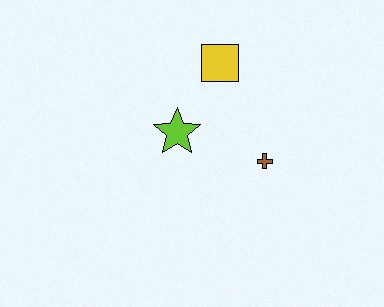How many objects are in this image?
There are 3 objects.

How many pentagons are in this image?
There are no pentagons.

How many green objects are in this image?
There are no green objects.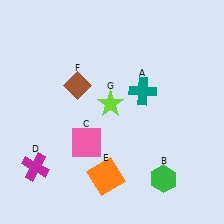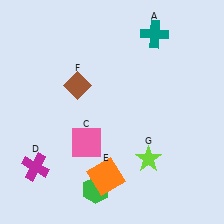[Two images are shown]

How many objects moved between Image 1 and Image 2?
3 objects moved between the two images.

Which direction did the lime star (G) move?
The lime star (G) moved down.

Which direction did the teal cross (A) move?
The teal cross (A) moved up.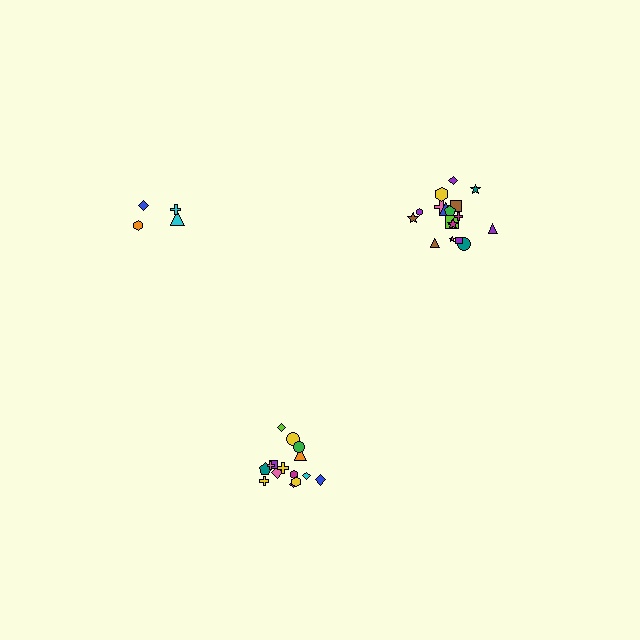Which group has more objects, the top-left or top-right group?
The top-right group.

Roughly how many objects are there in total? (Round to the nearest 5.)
Roughly 35 objects in total.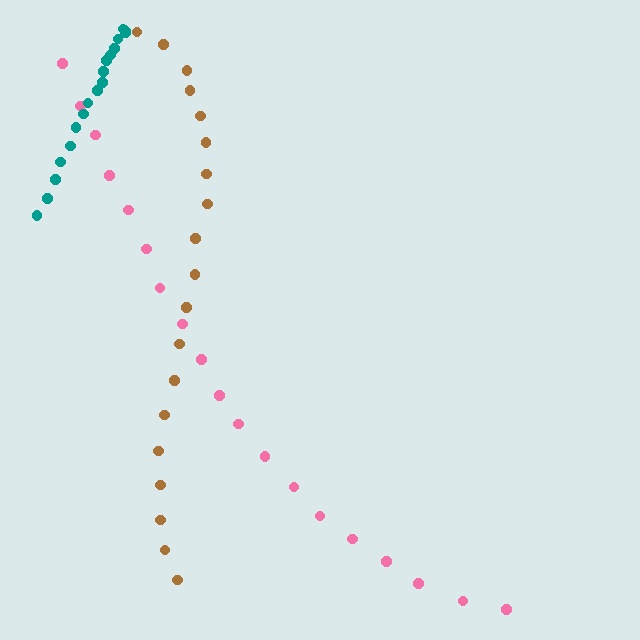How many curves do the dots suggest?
There are 3 distinct paths.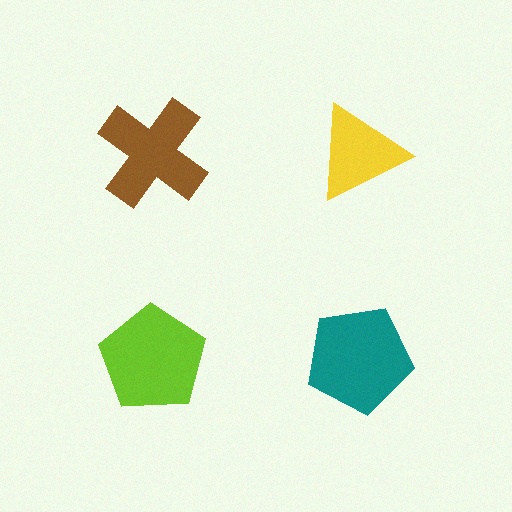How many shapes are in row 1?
2 shapes.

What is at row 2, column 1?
A lime pentagon.